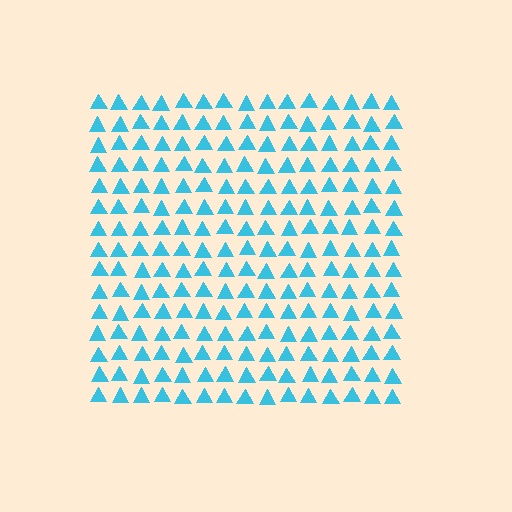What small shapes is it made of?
It is made of small triangles.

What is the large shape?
The large shape is a square.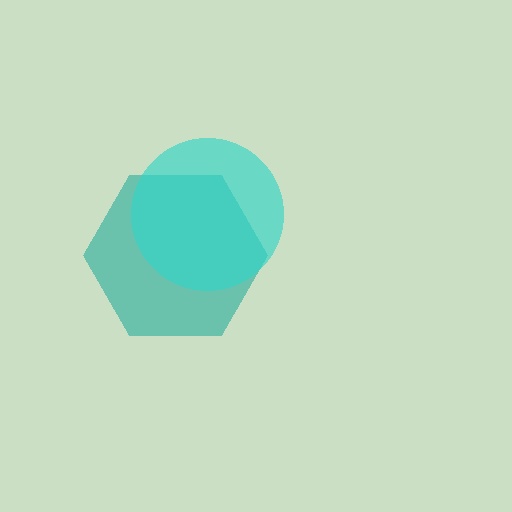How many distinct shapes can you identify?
There are 2 distinct shapes: a teal hexagon, a cyan circle.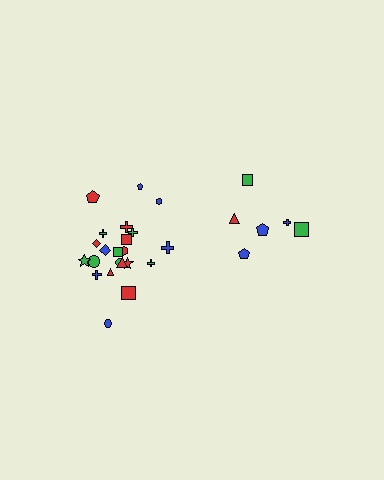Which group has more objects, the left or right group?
The left group.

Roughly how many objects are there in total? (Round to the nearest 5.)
Roughly 30 objects in total.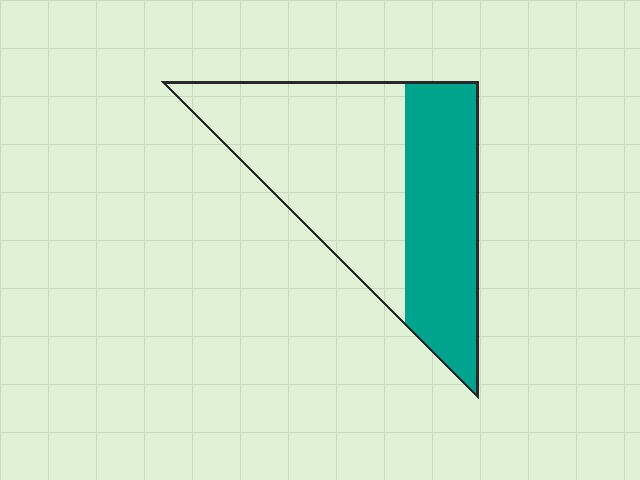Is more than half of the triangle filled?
No.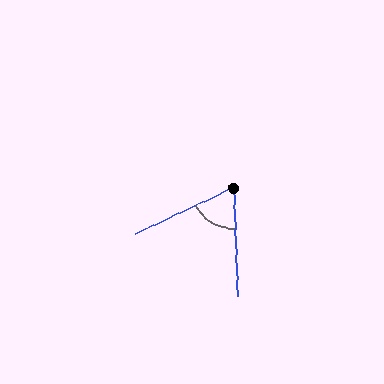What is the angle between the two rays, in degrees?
Approximately 67 degrees.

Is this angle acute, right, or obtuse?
It is acute.